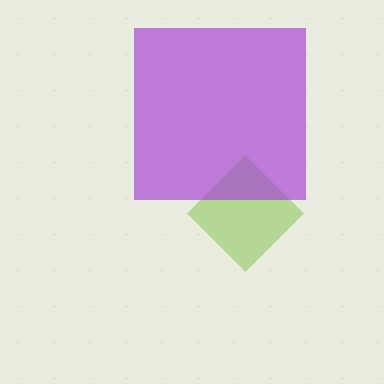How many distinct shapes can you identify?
There are 2 distinct shapes: a lime diamond, a purple square.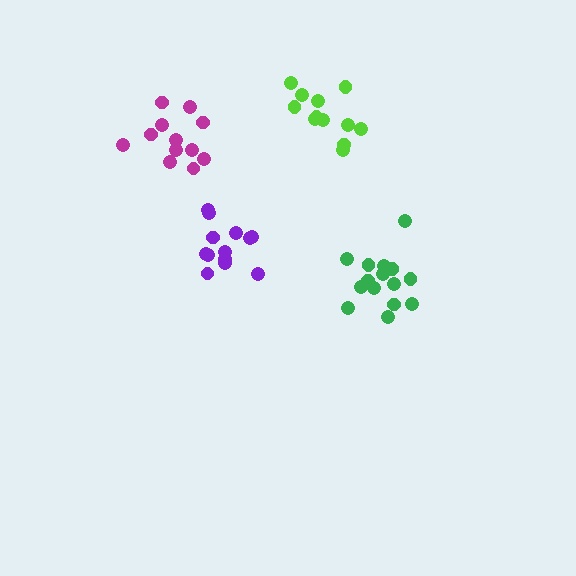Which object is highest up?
The lime cluster is topmost.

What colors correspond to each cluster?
The clusters are colored: green, lime, purple, magenta.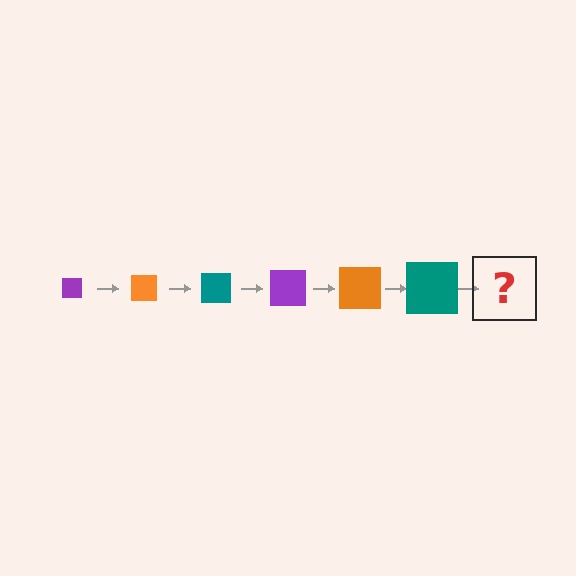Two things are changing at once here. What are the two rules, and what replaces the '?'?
The two rules are that the square grows larger each step and the color cycles through purple, orange, and teal. The '?' should be a purple square, larger than the previous one.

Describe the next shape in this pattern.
It should be a purple square, larger than the previous one.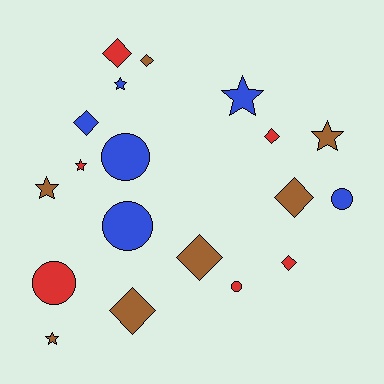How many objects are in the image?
There are 19 objects.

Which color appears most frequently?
Brown, with 7 objects.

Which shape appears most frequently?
Diamond, with 8 objects.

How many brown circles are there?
There are no brown circles.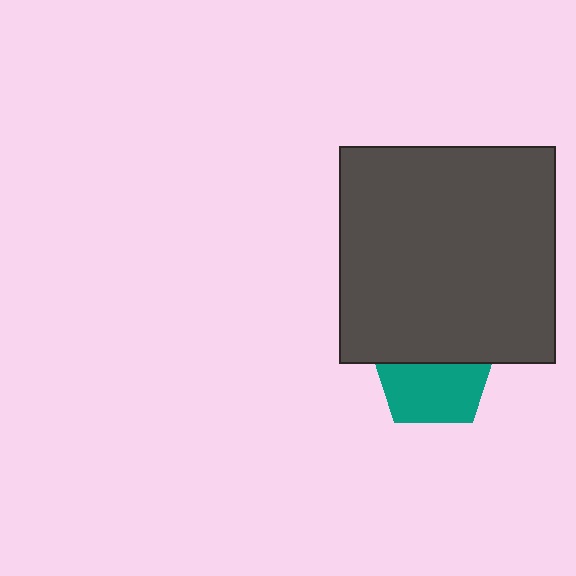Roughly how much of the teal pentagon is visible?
About half of it is visible (roughly 55%).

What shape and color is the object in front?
The object in front is a dark gray square.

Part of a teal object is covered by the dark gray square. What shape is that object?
It is a pentagon.